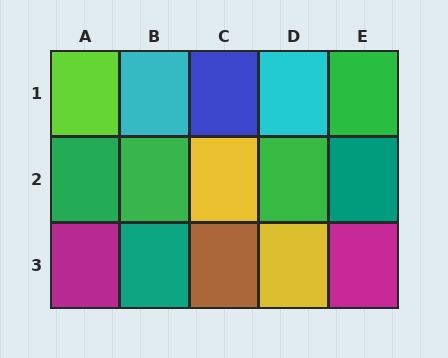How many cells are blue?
1 cell is blue.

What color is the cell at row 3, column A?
Magenta.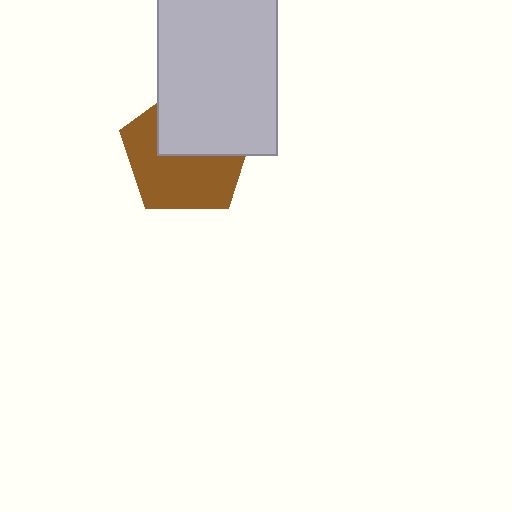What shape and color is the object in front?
The object in front is a light gray rectangle.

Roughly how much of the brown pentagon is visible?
About half of it is visible (roughly 57%).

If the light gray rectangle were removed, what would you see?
You would see the complete brown pentagon.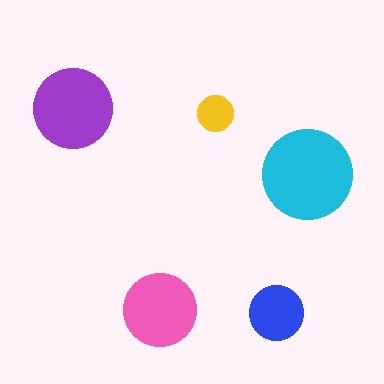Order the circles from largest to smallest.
the cyan one, the purple one, the pink one, the blue one, the yellow one.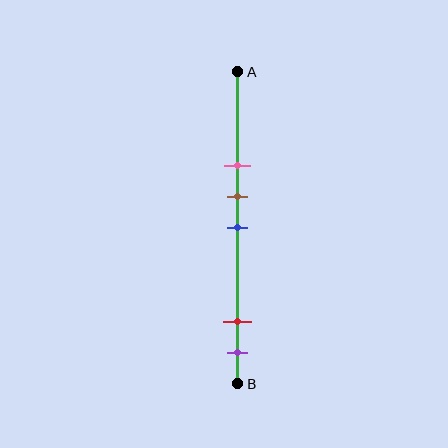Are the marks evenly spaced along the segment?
No, the marks are not evenly spaced.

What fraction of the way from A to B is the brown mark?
The brown mark is approximately 40% (0.4) of the way from A to B.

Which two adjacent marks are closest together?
The brown and blue marks are the closest adjacent pair.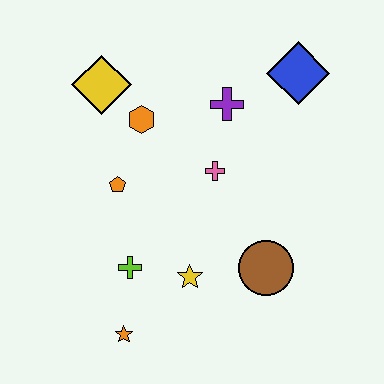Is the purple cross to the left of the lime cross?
No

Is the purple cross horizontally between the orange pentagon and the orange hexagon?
No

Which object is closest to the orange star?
The lime cross is closest to the orange star.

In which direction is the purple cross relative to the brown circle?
The purple cross is above the brown circle.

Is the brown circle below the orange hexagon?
Yes